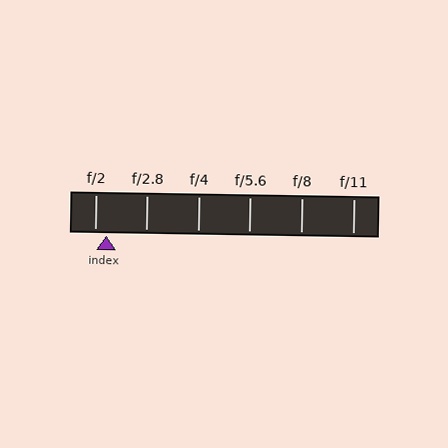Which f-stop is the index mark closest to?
The index mark is closest to f/2.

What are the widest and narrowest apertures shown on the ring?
The widest aperture shown is f/2 and the narrowest is f/11.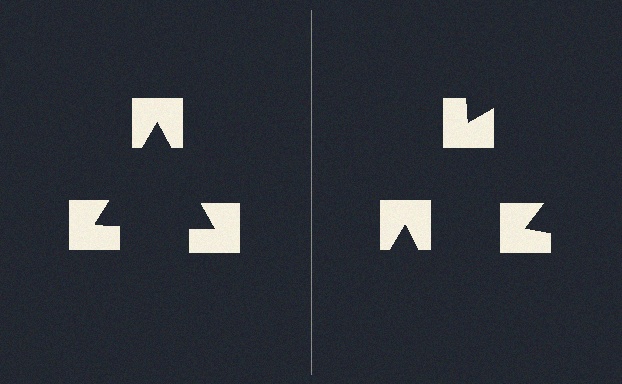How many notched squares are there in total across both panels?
6 — 3 on each side.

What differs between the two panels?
The notched squares are positioned identically on both sides; only the wedge orientations differ. On the left they align to a triangle; on the right they are misaligned.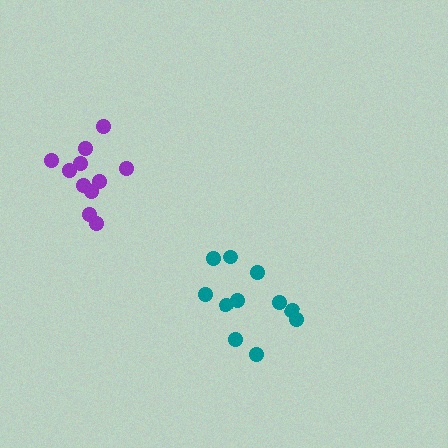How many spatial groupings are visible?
There are 2 spatial groupings.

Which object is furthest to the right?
The teal cluster is rightmost.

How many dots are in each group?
Group 1: 11 dots, Group 2: 11 dots (22 total).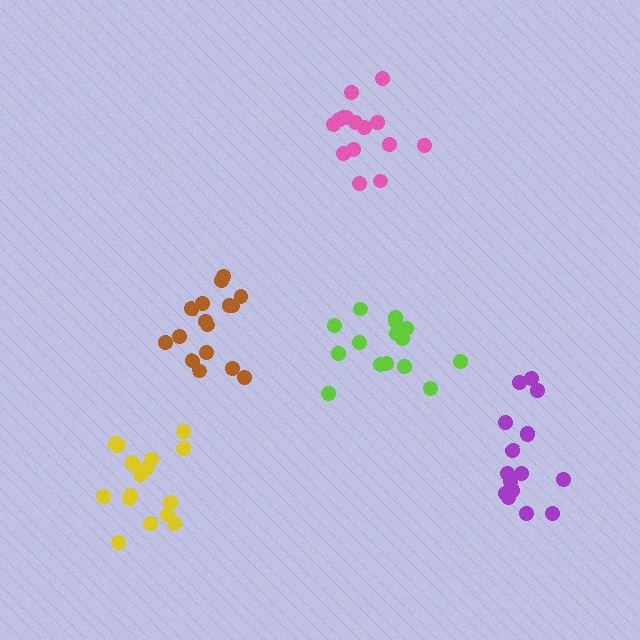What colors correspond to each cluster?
The clusters are colored: purple, lime, yellow, brown, pink.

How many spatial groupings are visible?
There are 5 spatial groupings.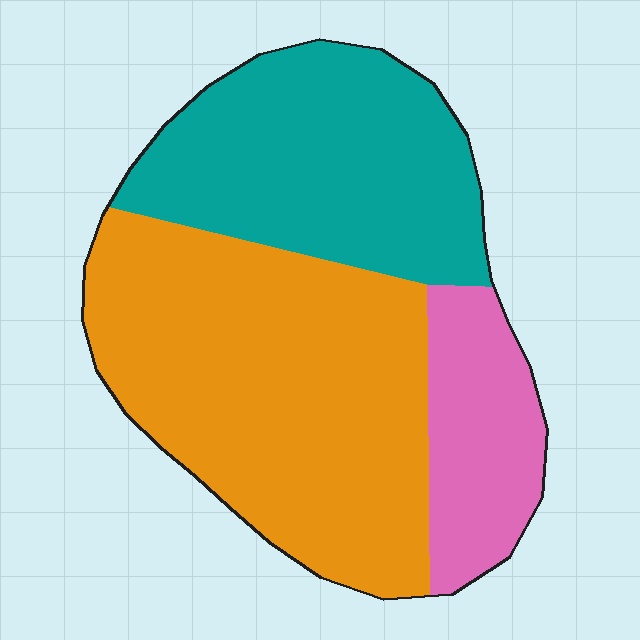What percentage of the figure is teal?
Teal covers 34% of the figure.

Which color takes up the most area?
Orange, at roughly 50%.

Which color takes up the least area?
Pink, at roughly 15%.